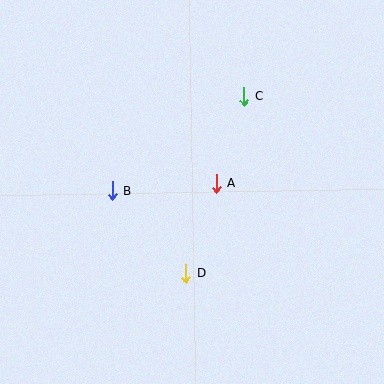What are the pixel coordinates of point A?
Point A is at (216, 183).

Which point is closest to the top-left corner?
Point B is closest to the top-left corner.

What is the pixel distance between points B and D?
The distance between B and D is 110 pixels.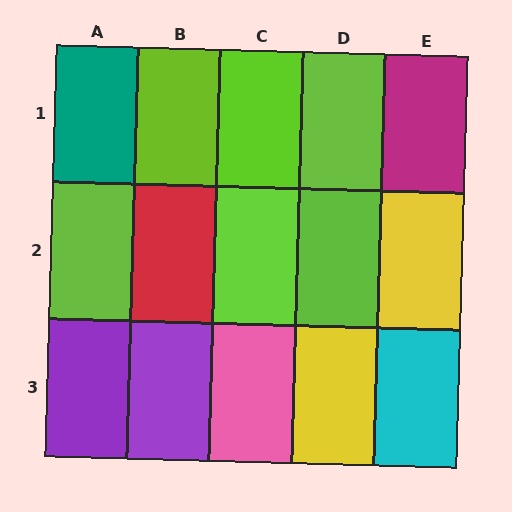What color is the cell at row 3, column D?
Yellow.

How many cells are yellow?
2 cells are yellow.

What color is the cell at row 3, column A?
Purple.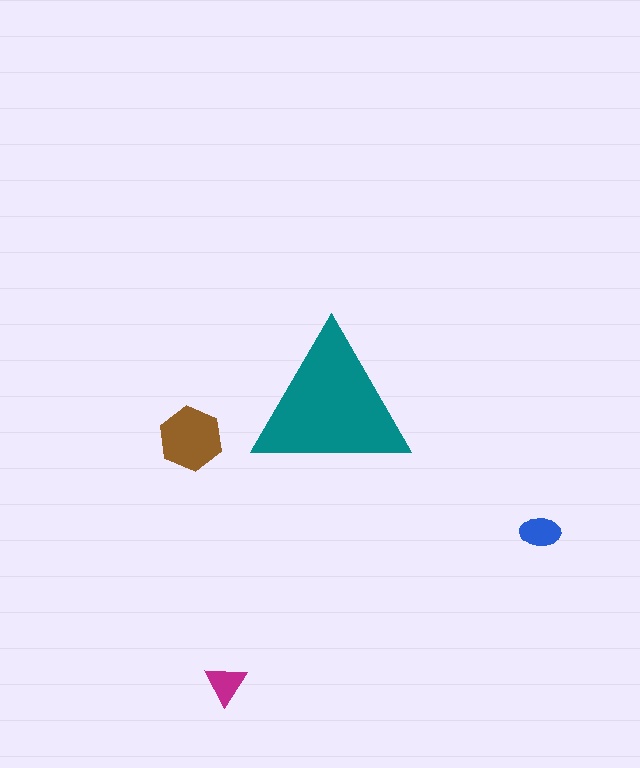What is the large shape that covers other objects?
A teal triangle.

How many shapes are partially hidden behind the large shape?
0 shapes are partially hidden.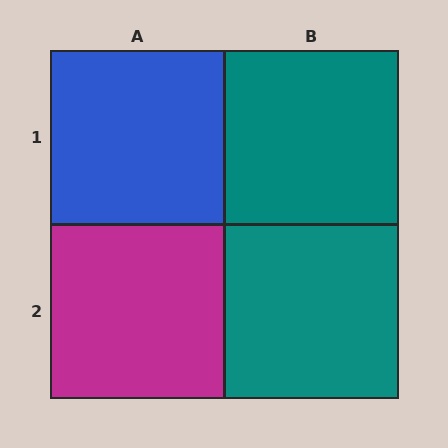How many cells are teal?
2 cells are teal.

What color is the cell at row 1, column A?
Blue.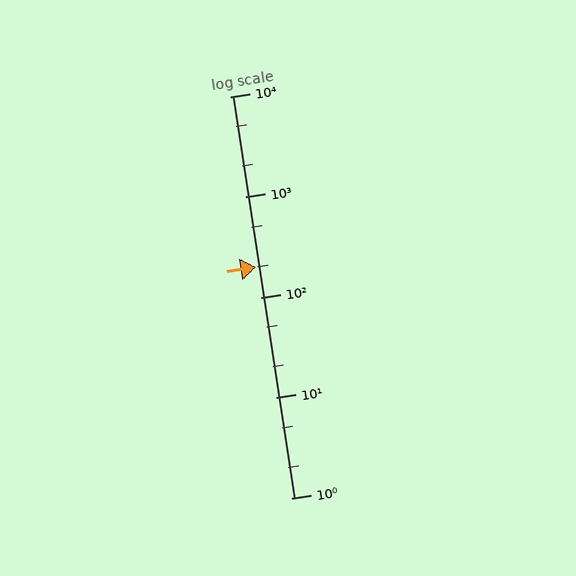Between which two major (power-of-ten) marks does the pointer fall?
The pointer is between 100 and 1000.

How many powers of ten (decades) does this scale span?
The scale spans 4 decades, from 1 to 10000.